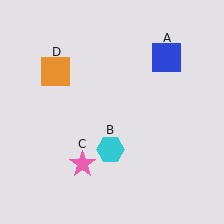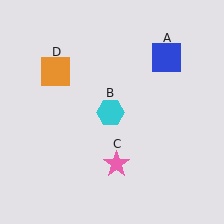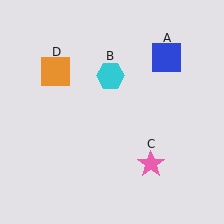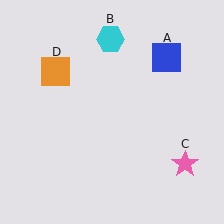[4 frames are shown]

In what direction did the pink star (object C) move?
The pink star (object C) moved right.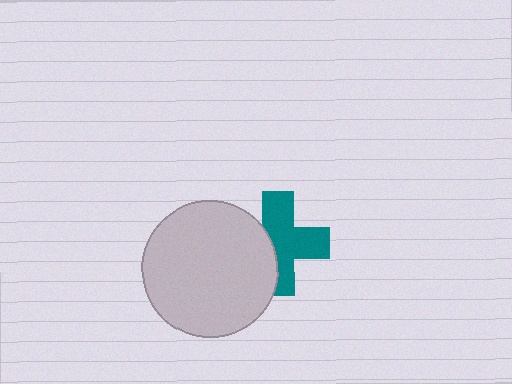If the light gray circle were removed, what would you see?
You would see the complete teal cross.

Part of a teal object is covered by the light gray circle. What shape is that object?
It is a cross.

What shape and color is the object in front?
The object in front is a light gray circle.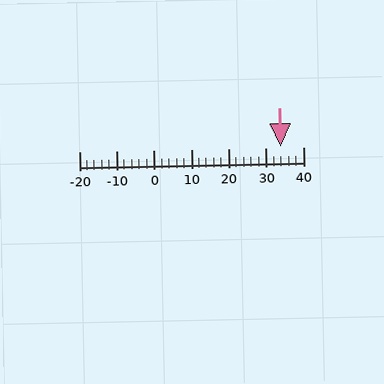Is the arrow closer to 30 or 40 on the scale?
The arrow is closer to 30.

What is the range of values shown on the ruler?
The ruler shows values from -20 to 40.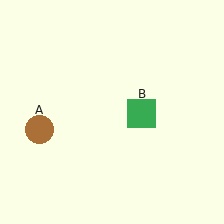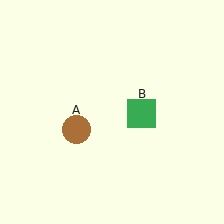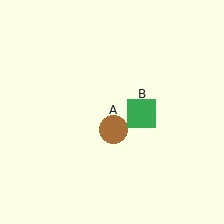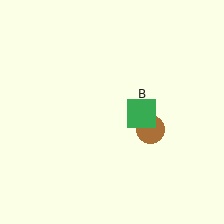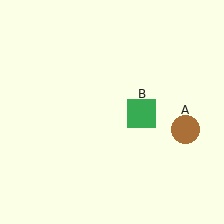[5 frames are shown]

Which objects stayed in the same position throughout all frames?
Green square (object B) remained stationary.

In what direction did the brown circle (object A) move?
The brown circle (object A) moved right.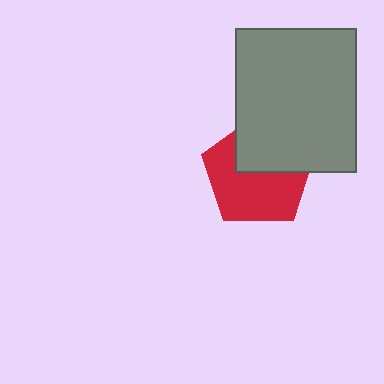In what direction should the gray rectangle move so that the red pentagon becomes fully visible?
The gray rectangle should move up. That is the shortest direction to clear the overlap and leave the red pentagon fully visible.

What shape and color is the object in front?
The object in front is a gray rectangle.